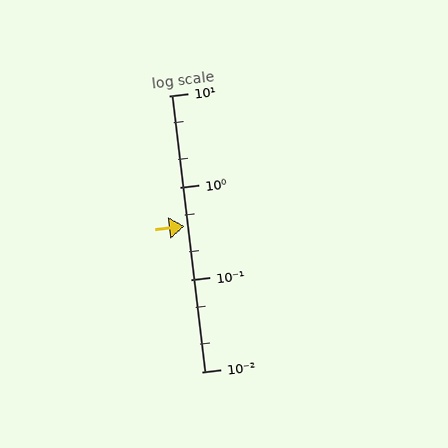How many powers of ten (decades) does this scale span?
The scale spans 3 decades, from 0.01 to 10.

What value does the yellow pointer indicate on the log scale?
The pointer indicates approximately 0.38.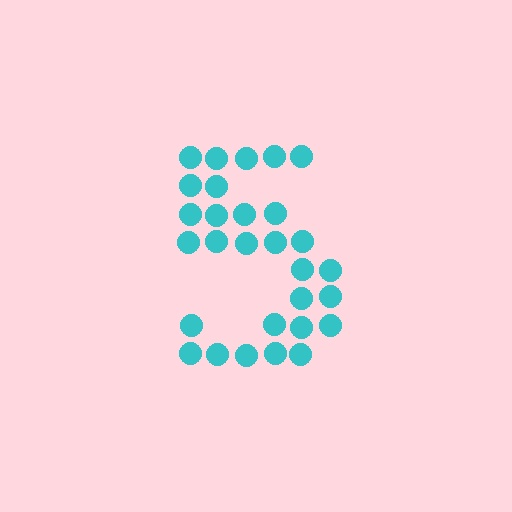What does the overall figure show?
The overall figure shows the digit 5.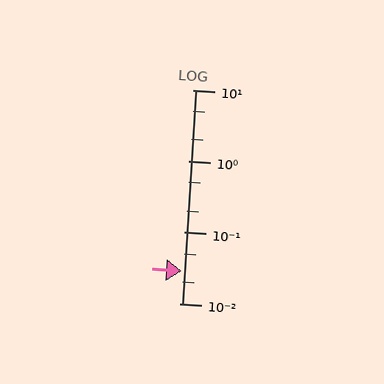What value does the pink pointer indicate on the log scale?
The pointer indicates approximately 0.029.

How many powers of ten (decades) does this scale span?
The scale spans 3 decades, from 0.01 to 10.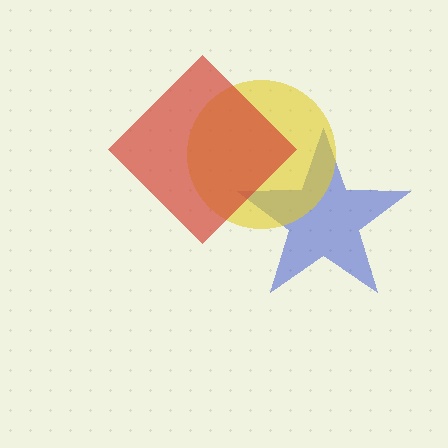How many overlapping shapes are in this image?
There are 3 overlapping shapes in the image.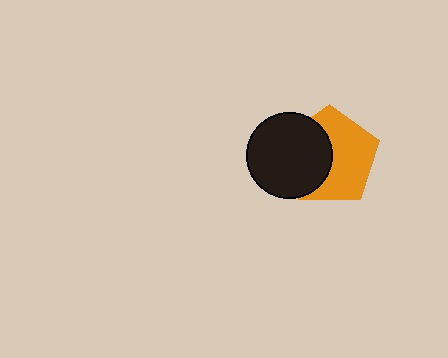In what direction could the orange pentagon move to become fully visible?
The orange pentagon could move right. That would shift it out from behind the black circle entirely.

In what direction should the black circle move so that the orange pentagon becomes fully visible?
The black circle should move left. That is the shortest direction to clear the overlap and leave the orange pentagon fully visible.